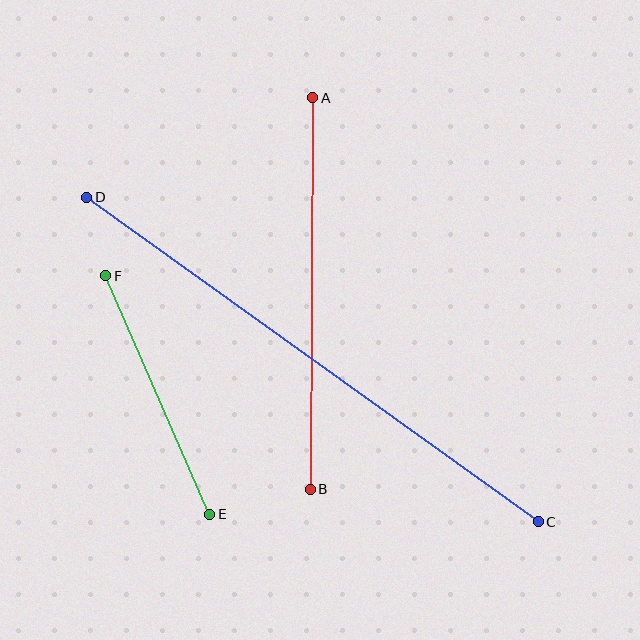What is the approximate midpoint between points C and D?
The midpoint is at approximately (313, 360) pixels.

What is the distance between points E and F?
The distance is approximately 260 pixels.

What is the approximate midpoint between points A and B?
The midpoint is at approximately (311, 293) pixels.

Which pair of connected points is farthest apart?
Points C and D are farthest apart.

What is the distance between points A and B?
The distance is approximately 391 pixels.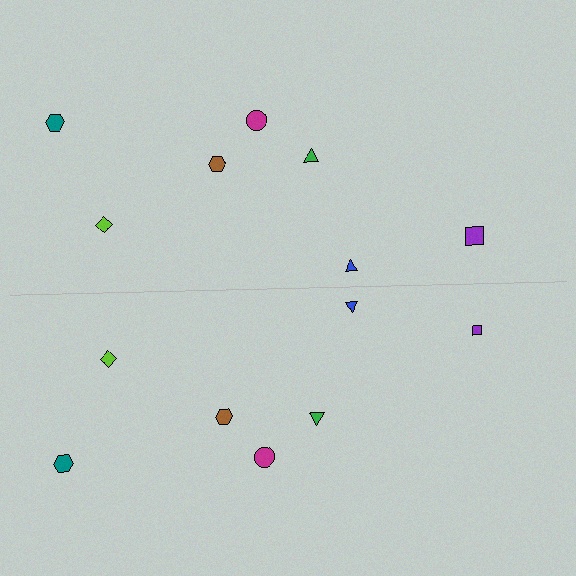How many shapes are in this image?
There are 14 shapes in this image.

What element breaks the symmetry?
The purple square on the bottom side has a different size than its mirror counterpart.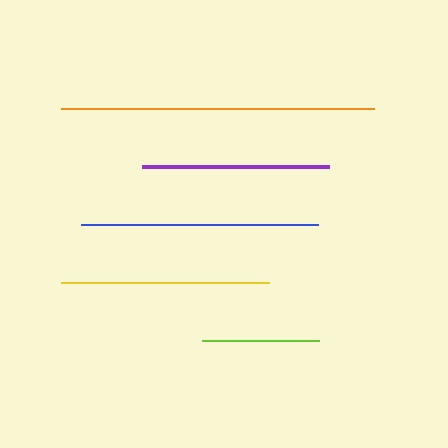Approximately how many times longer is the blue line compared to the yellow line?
The blue line is approximately 1.1 times the length of the yellow line.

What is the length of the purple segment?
The purple segment is approximately 187 pixels long.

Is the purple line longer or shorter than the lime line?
The purple line is longer than the lime line.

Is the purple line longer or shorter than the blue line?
The blue line is longer than the purple line.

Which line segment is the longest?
The orange line is the longest at approximately 313 pixels.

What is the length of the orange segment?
The orange segment is approximately 313 pixels long.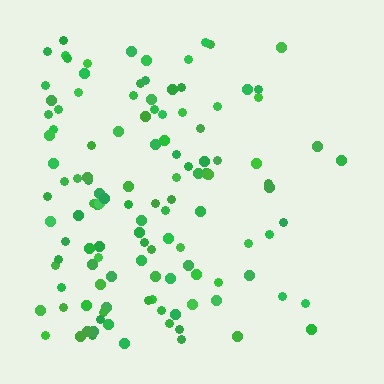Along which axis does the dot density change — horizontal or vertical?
Horizontal.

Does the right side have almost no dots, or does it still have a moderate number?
Still a moderate number, just noticeably fewer than the left.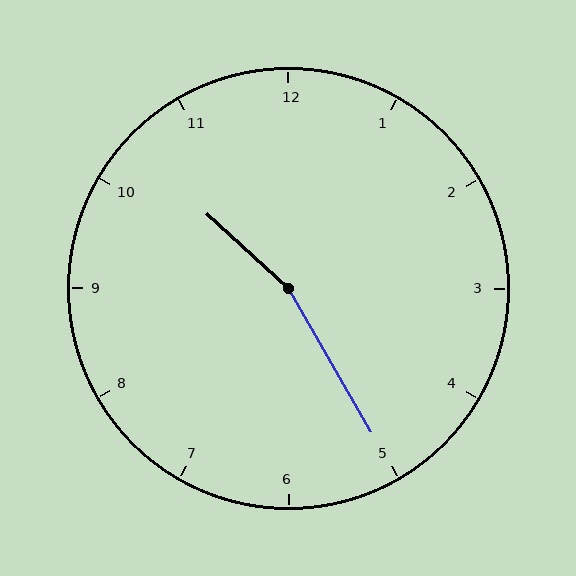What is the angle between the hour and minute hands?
Approximately 162 degrees.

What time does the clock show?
10:25.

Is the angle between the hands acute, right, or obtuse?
It is obtuse.